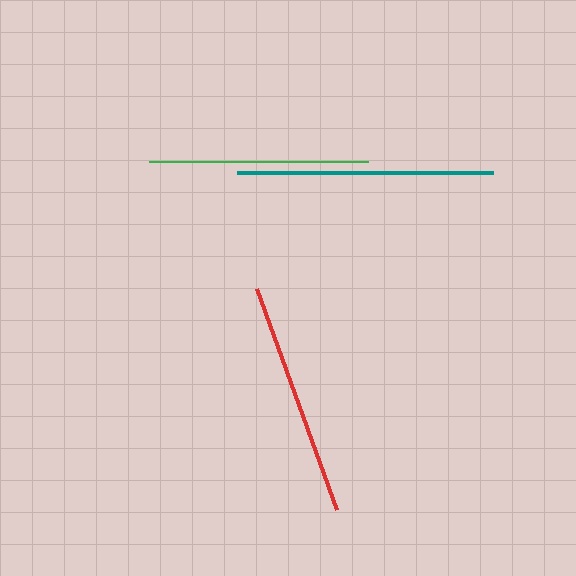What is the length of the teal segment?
The teal segment is approximately 256 pixels long.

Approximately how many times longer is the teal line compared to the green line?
The teal line is approximately 1.2 times the length of the green line.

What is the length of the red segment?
The red segment is approximately 235 pixels long.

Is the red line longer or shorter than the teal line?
The teal line is longer than the red line.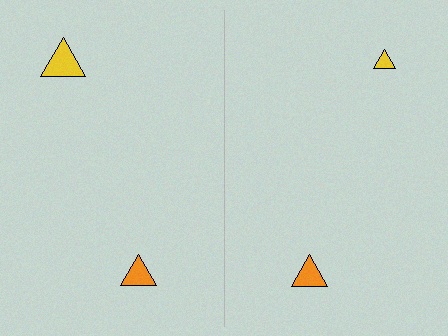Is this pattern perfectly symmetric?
No, the pattern is not perfectly symmetric. The yellow triangle on the right side has a different size than its mirror counterpart.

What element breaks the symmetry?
The yellow triangle on the right side has a different size than its mirror counterpart.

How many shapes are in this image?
There are 4 shapes in this image.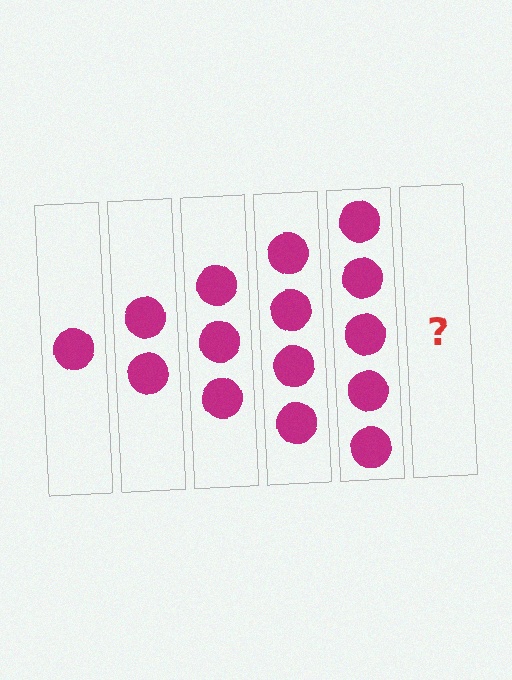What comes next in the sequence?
The next element should be 6 circles.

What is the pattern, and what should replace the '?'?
The pattern is that each step adds one more circle. The '?' should be 6 circles.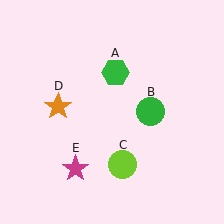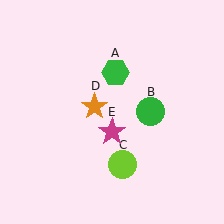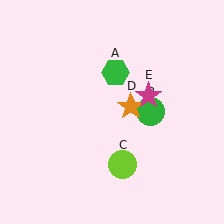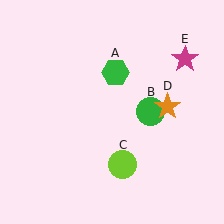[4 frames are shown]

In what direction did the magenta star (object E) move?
The magenta star (object E) moved up and to the right.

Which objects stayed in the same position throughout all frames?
Green hexagon (object A) and green circle (object B) and lime circle (object C) remained stationary.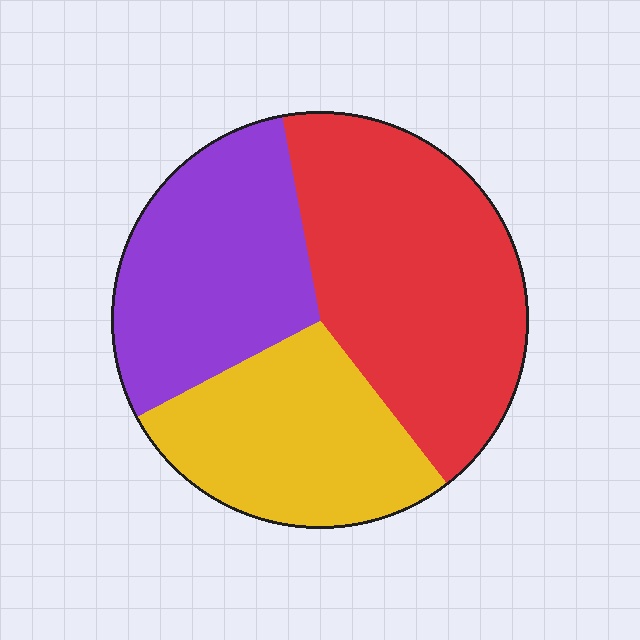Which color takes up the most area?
Red, at roughly 40%.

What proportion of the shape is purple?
Purple takes up about one third (1/3) of the shape.